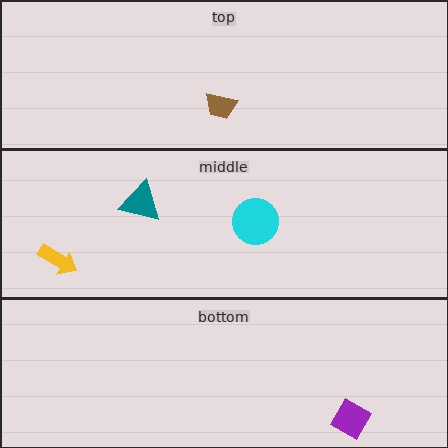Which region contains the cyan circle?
The middle region.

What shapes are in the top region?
The brown trapezoid.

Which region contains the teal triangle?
The middle region.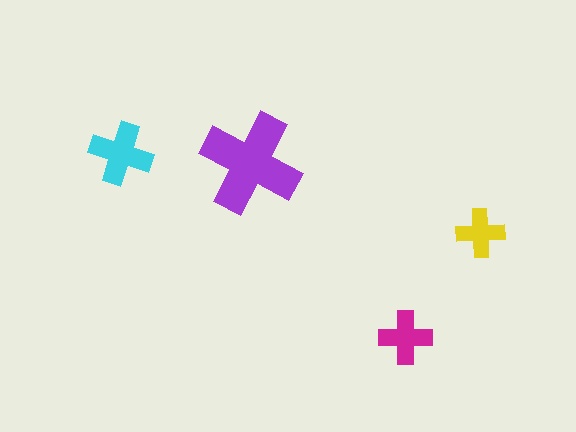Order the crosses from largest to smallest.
the purple one, the cyan one, the magenta one, the yellow one.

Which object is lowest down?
The magenta cross is bottommost.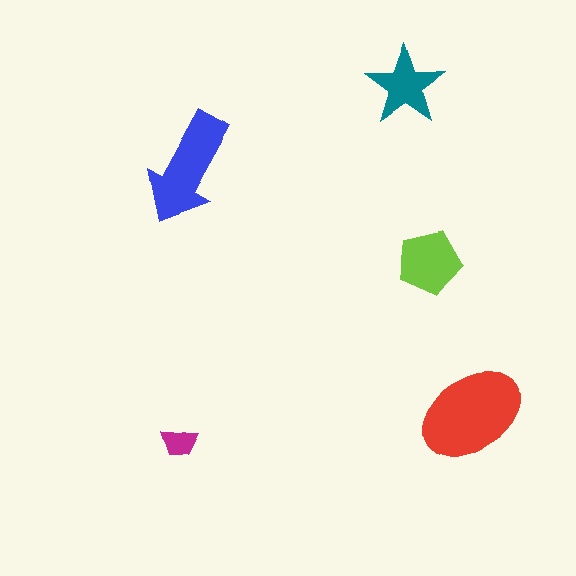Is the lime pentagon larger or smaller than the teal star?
Larger.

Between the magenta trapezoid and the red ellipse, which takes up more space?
The red ellipse.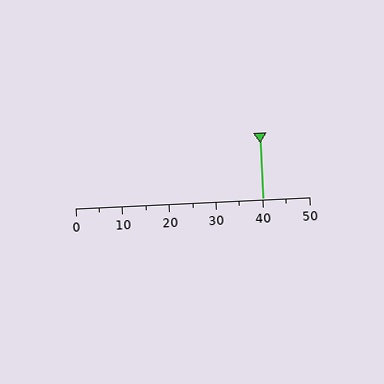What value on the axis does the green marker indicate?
The marker indicates approximately 40.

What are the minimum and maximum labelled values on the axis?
The axis runs from 0 to 50.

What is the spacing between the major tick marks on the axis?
The major ticks are spaced 10 apart.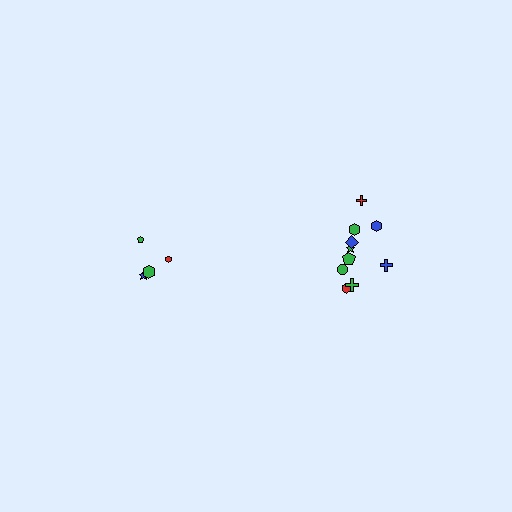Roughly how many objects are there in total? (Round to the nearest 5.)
Roughly 15 objects in total.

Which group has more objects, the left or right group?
The right group.